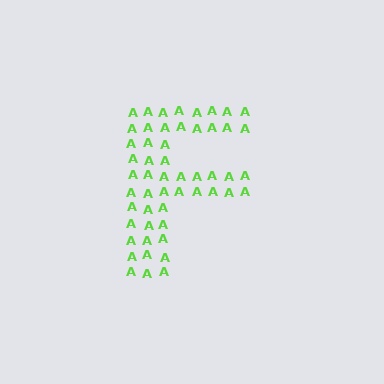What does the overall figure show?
The overall figure shows the letter F.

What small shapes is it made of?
It is made of small letter A's.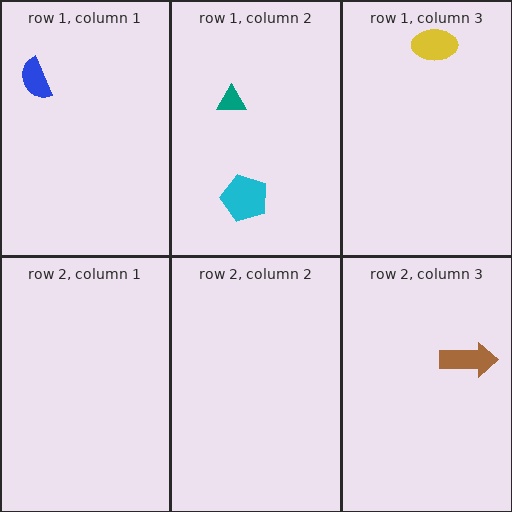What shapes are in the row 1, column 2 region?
The teal triangle, the cyan pentagon.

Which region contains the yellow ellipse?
The row 1, column 3 region.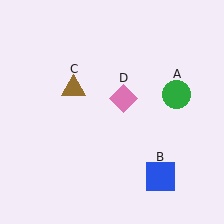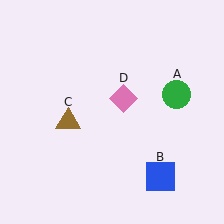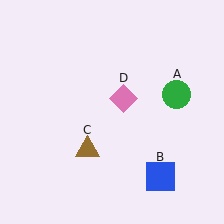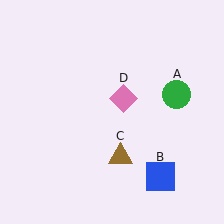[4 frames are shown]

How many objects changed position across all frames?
1 object changed position: brown triangle (object C).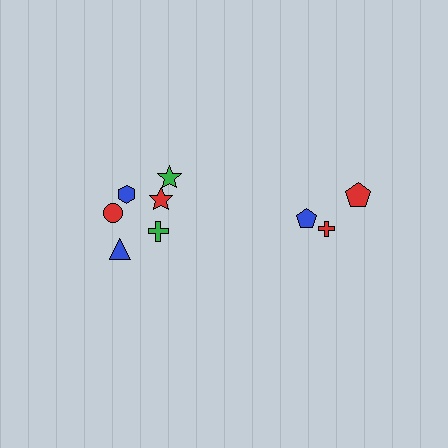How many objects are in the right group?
There are 3 objects.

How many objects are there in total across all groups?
There are 9 objects.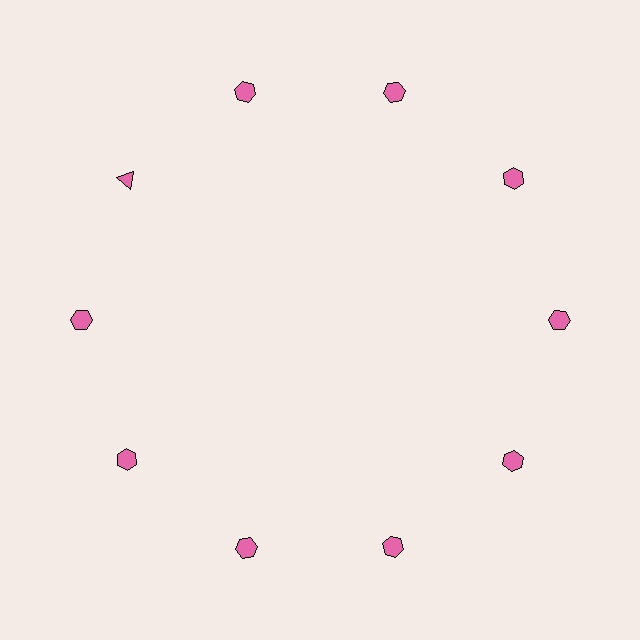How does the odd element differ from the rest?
It has a different shape: triangle instead of hexagon.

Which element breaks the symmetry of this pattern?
The pink triangle at roughly the 10 o'clock position breaks the symmetry. All other shapes are pink hexagons.